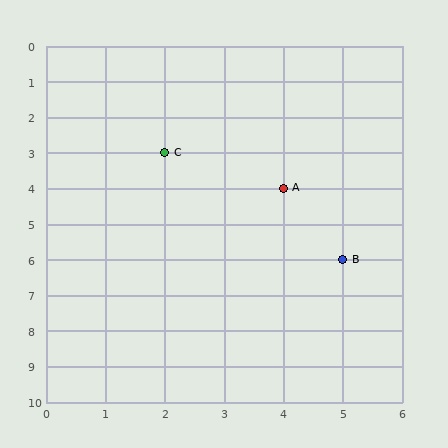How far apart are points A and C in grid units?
Points A and C are 2 columns and 1 row apart (about 2.2 grid units diagonally).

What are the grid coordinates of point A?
Point A is at grid coordinates (4, 4).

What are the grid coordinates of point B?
Point B is at grid coordinates (5, 6).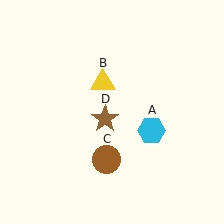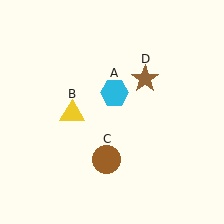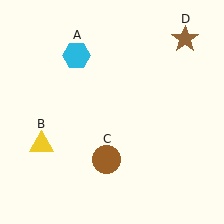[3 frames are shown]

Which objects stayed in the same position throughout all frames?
Brown circle (object C) remained stationary.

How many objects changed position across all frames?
3 objects changed position: cyan hexagon (object A), yellow triangle (object B), brown star (object D).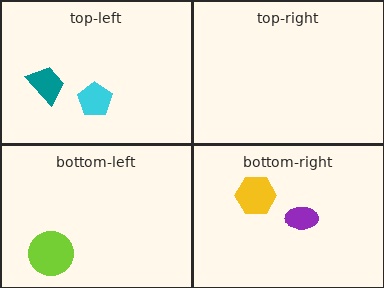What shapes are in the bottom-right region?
The yellow hexagon, the purple ellipse.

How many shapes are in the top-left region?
2.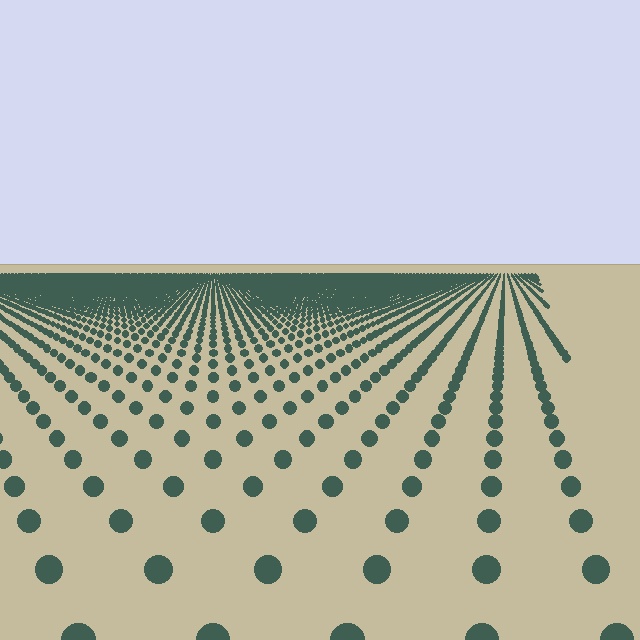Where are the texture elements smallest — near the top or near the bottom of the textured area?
Near the top.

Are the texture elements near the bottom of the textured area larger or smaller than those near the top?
Larger. Near the bottom, elements are closer to the viewer and appear at a bigger on-screen size.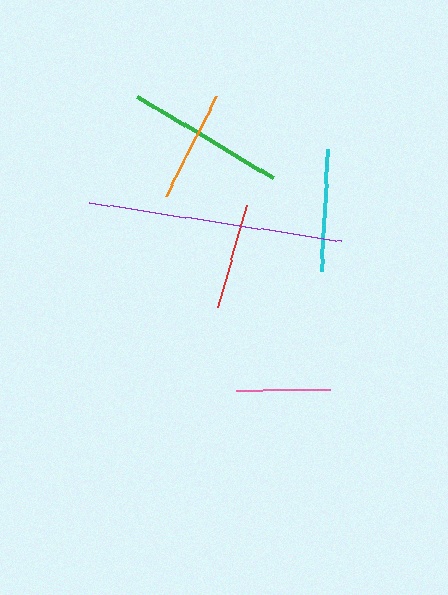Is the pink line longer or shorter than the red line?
The red line is longer than the pink line.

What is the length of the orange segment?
The orange segment is approximately 112 pixels long.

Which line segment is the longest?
The purple line is the longest at approximately 256 pixels.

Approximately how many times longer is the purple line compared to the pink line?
The purple line is approximately 2.7 times the length of the pink line.